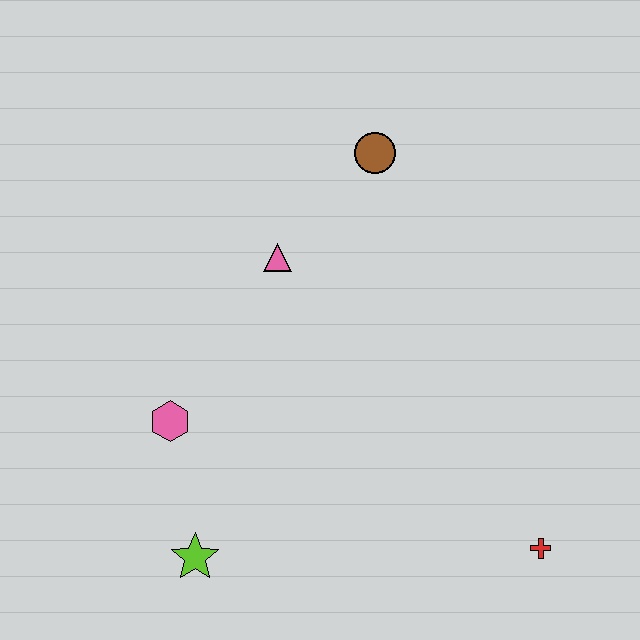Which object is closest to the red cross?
The lime star is closest to the red cross.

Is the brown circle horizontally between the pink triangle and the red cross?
Yes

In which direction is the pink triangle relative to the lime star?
The pink triangle is above the lime star.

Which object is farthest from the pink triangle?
The red cross is farthest from the pink triangle.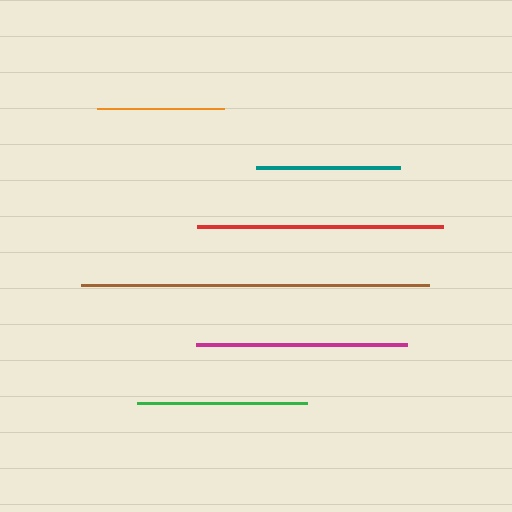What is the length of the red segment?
The red segment is approximately 246 pixels long.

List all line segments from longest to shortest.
From longest to shortest: brown, red, magenta, green, teal, orange.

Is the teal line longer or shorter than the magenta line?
The magenta line is longer than the teal line.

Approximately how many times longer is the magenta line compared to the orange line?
The magenta line is approximately 1.7 times the length of the orange line.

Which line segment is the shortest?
The orange line is the shortest at approximately 128 pixels.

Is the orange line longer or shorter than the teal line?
The teal line is longer than the orange line.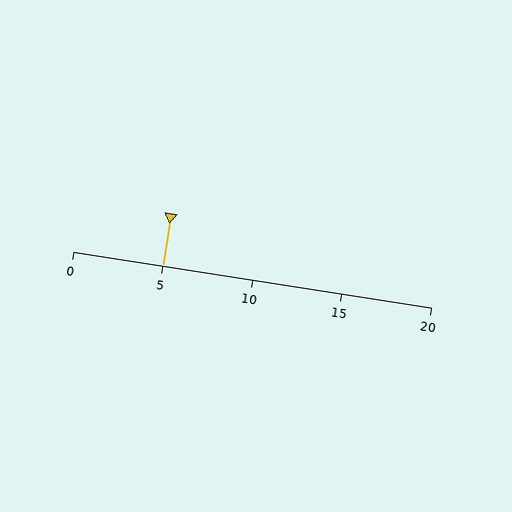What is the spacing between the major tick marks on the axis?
The major ticks are spaced 5 apart.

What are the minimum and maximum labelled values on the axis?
The axis runs from 0 to 20.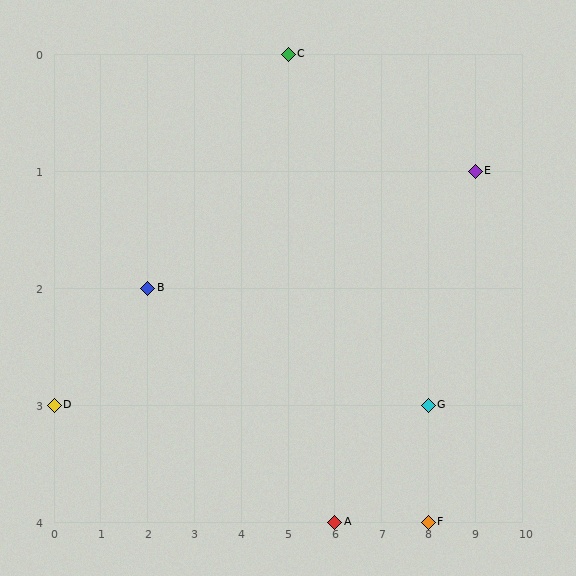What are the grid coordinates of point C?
Point C is at grid coordinates (5, 0).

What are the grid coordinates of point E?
Point E is at grid coordinates (9, 1).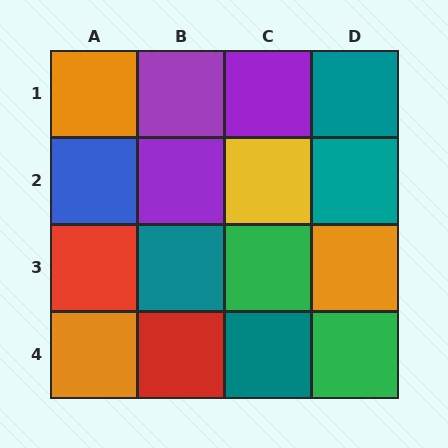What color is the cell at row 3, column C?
Green.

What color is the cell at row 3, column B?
Teal.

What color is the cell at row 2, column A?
Blue.